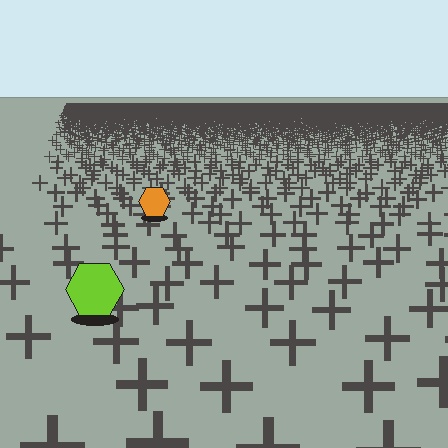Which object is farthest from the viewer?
The orange hexagon is farthest from the viewer. It appears smaller and the ground texture around it is denser.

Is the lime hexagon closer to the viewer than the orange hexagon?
Yes. The lime hexagon is closer — you can tell from the texture gradient: the ground texture is coarser near it.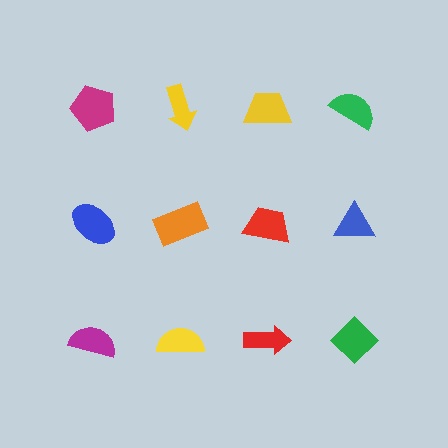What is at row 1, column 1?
A magenta pentagon.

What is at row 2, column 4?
A blue triangle.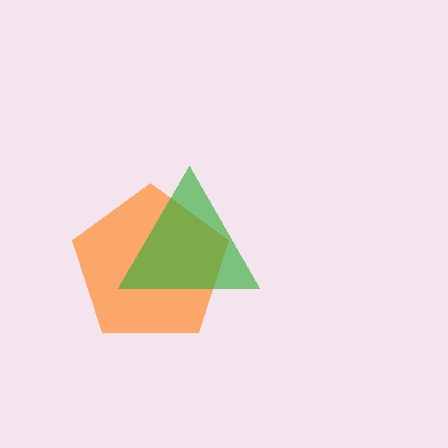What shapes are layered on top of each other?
The layered shapes are: an orange pentagon, a green triangle.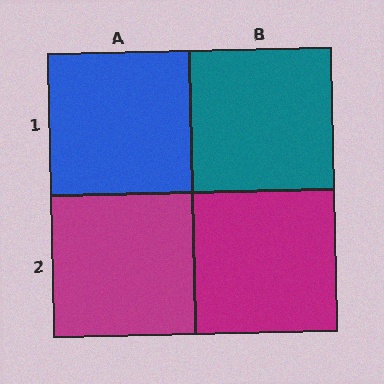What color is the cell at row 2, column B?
Magenta.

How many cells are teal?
1 cell is teal.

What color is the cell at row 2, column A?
Magenta.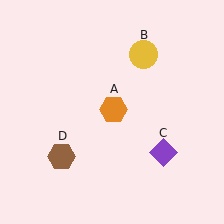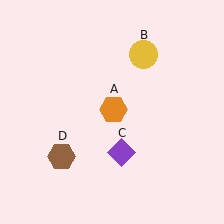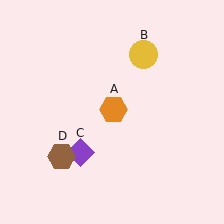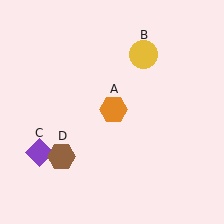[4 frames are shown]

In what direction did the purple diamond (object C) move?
The purple diamond (object C) moved left.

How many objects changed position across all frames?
1 object changed position: purple diamond (object C).